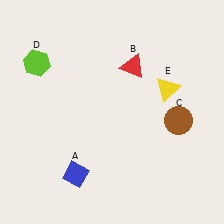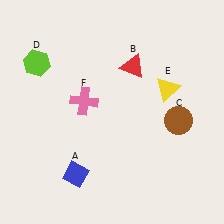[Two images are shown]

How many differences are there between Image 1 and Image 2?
There is 1 difference between the two images.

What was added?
A pink cross (F) was added in Image 2.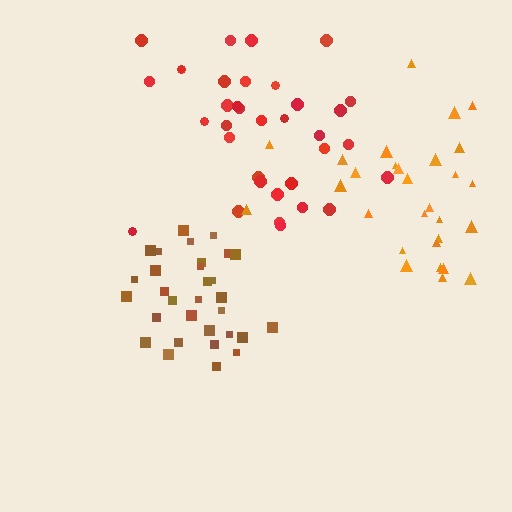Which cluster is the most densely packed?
Brown.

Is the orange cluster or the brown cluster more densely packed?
Brown.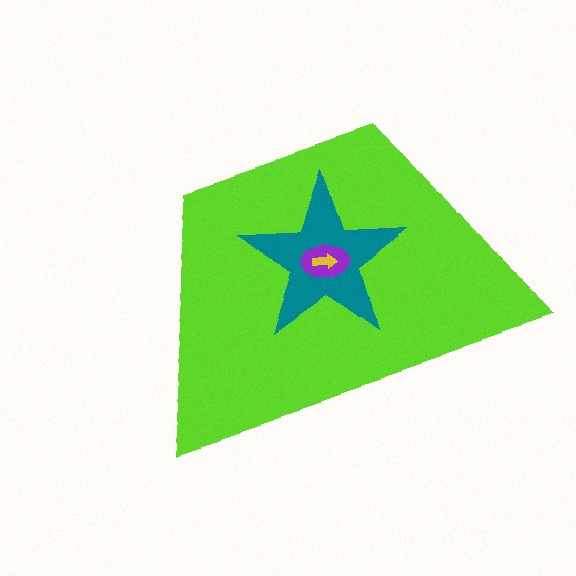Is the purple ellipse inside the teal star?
Yes.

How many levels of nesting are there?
4.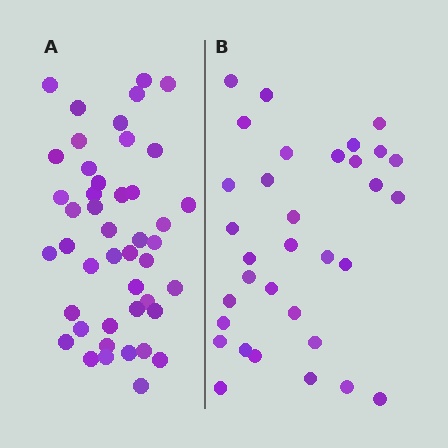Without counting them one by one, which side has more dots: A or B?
Region A (the left region) has more dots.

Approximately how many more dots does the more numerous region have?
Region A has roughly 12 or so more dots than region B.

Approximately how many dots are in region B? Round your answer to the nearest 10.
About 30 dots. (The exact count is 33, which rounds to 30.)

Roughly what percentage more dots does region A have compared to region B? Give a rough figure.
About 35% more.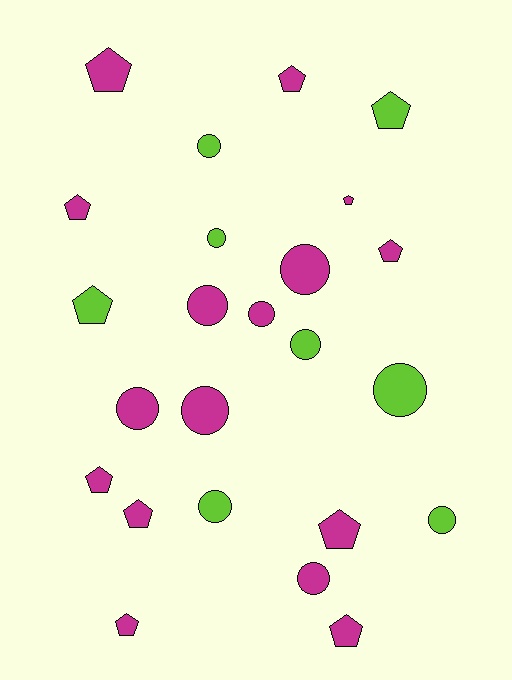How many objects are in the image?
There are 24 objects.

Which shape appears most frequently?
Pentagon, with 12 objects.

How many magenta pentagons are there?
There are 10 magenta pentagons.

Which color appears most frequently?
Magenta, with 16 objects.